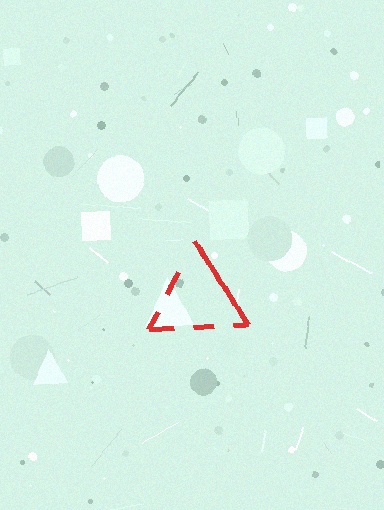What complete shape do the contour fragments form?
The contour fragments form a triangle.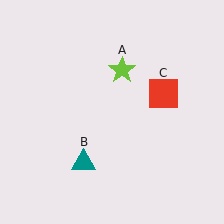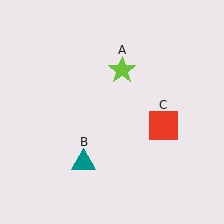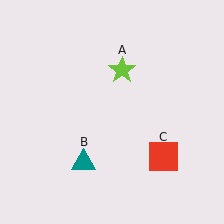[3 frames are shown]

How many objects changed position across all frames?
1 object changed position: red square (object C).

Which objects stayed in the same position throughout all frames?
Lime star (object A) and teal triangle (object B) remained stationary.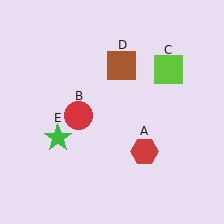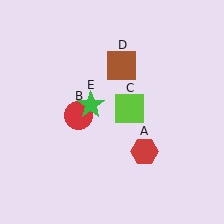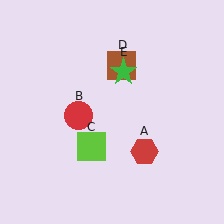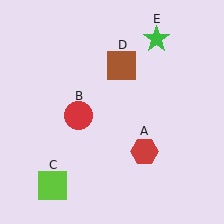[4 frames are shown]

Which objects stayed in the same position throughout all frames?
Red hexagon (object A) and red circle (object B) and brown square (object D) remained stationary.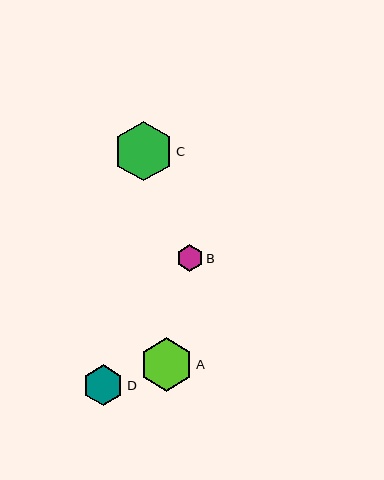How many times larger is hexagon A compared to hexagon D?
Hexagon A is approximately 1.3 times the size of hexagon D.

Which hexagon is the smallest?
Hexagon B is the smallest with a size of approximately 27 pixels.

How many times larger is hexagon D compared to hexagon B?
Hexagon D is approximately 1.5 times the size of hexagon B.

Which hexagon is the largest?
Hexagon C is the largest with a size of approximately 59 pixels.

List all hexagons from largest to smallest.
From largest to smallest: C, A, D, B.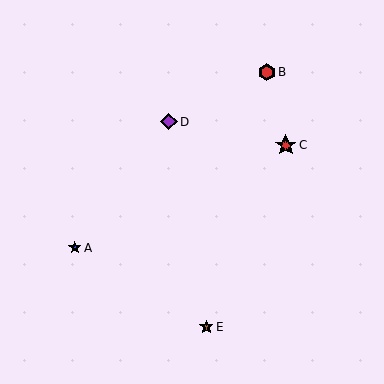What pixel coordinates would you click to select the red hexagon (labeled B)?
Click at (267, 72) to select the red hexagon B.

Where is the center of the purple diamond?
The center of the purple diamond is at (169, 122).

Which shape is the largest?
The red star (labeled C) is the largest.